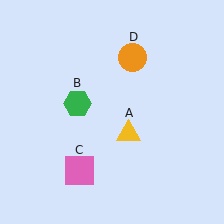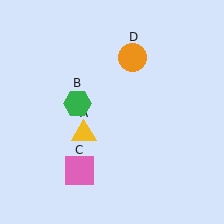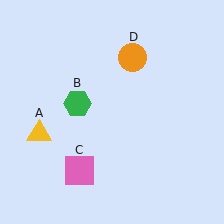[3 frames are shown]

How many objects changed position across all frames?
1 object changed position: yellow triangle (object A).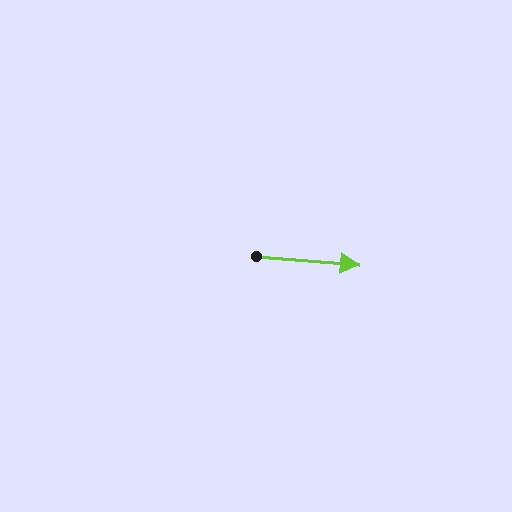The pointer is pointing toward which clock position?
Roughly 3 o'clock.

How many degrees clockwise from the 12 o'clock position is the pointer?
Approximately 95 degrees.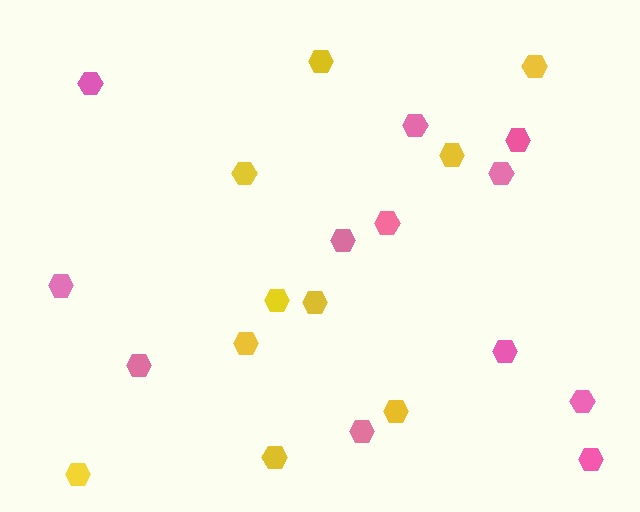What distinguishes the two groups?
There are 2 groups: one group of pink hexagons (12) and one group of yellow hexagons (10).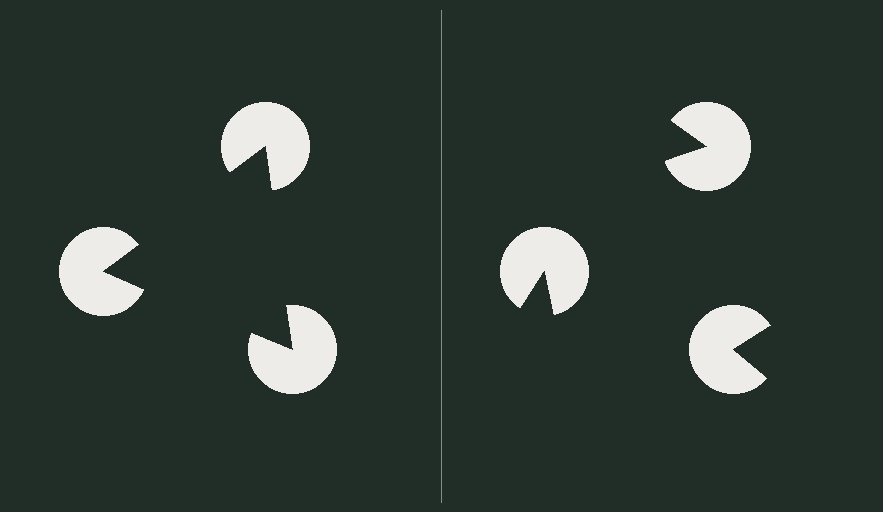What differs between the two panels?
The pac-man discs are positioned identically on both sides; only the wedge orientations differ. On the left they align to a triangle; on the right they are misaligned.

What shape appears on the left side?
An illusory triangle.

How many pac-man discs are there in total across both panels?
6 — 3 on each side.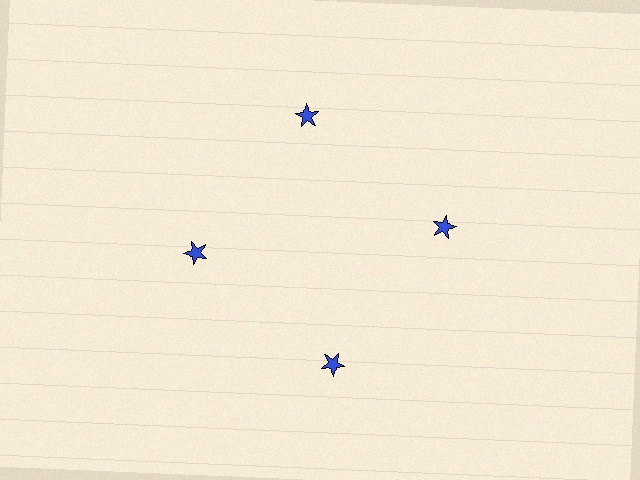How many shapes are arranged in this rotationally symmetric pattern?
There are 4 shapes, arranged in 4 groups of 1.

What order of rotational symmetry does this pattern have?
This pattern has 4-fold rotational symmetry.